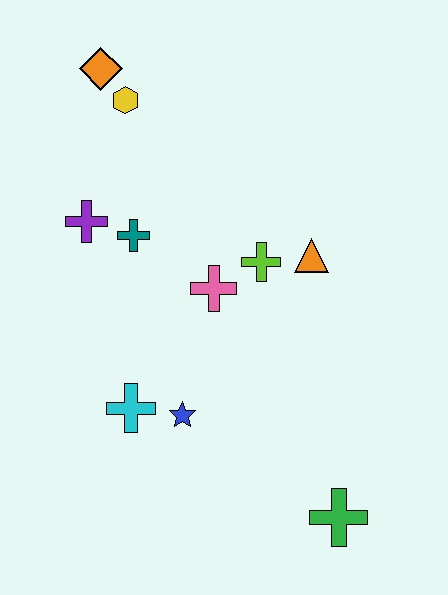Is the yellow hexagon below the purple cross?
No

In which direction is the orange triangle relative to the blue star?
The orange triangle is above the blue star.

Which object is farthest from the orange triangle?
The orange diamond is farthest from the orange triangle.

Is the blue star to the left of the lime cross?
Yes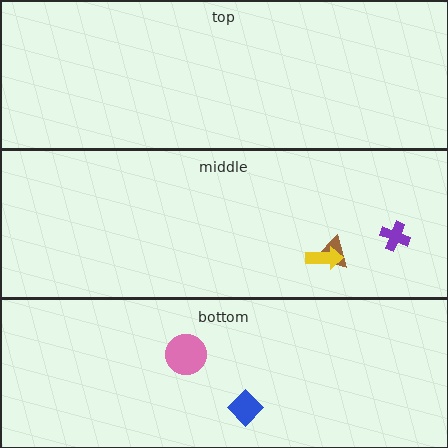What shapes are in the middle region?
The brown triangle, the purple cross, the yellow arrow.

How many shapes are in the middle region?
3.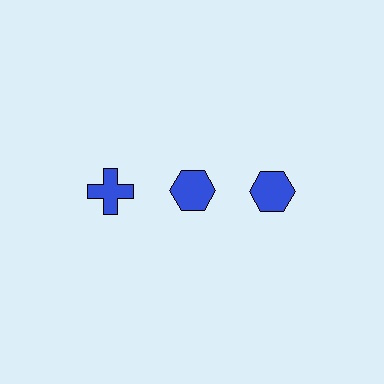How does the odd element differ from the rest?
It has a different shape: cross instead of hexagon.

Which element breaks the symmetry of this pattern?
The blue cross in the top row, leftmost column breaks the symmetry. All other shapes are blue hexagons.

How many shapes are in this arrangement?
There are 3 shapes arranged in a grid pattern.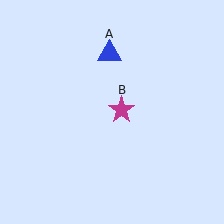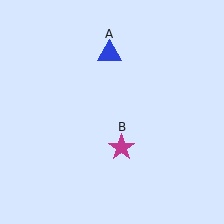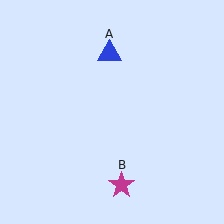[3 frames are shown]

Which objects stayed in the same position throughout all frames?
Blue triangle (object A) remained stationary.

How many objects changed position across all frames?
1 object changed position: magenta star (object B).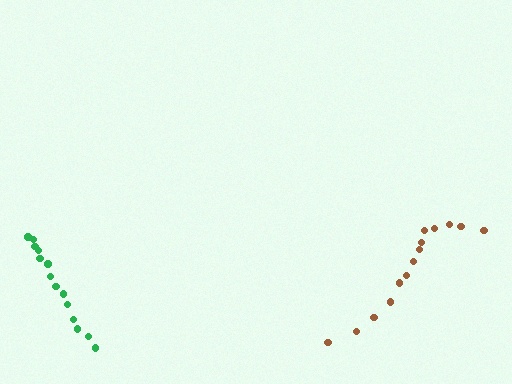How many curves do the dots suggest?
There are 2 distinct paths.